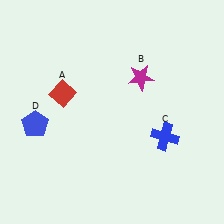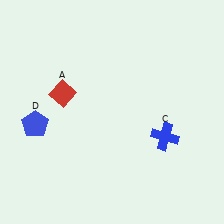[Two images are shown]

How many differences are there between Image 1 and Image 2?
There is 1 difference between the two images.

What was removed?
The magenta star (B) was removed in Image 2.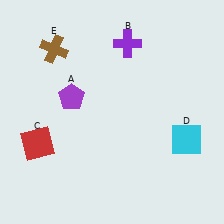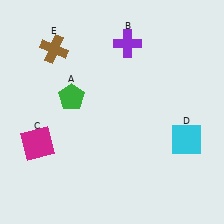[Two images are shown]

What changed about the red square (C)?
In Image 1, C is red. In Image 2, it changed to magenta.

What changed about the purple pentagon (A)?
In Image 1, A is purple. In Image 2, it changed to green.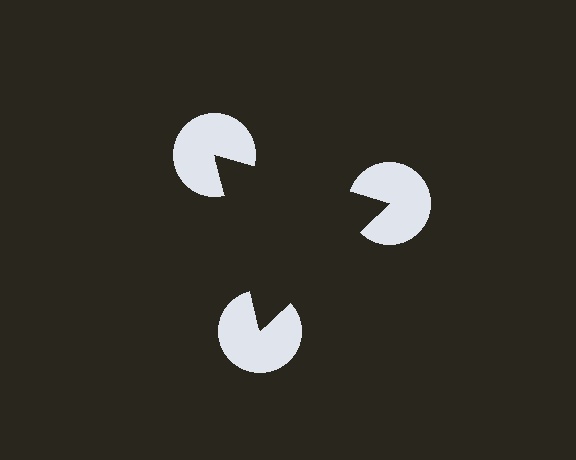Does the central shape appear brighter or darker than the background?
It typically appears slightly darker than the background, even though no actual brightness change is drawn.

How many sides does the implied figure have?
3 sides.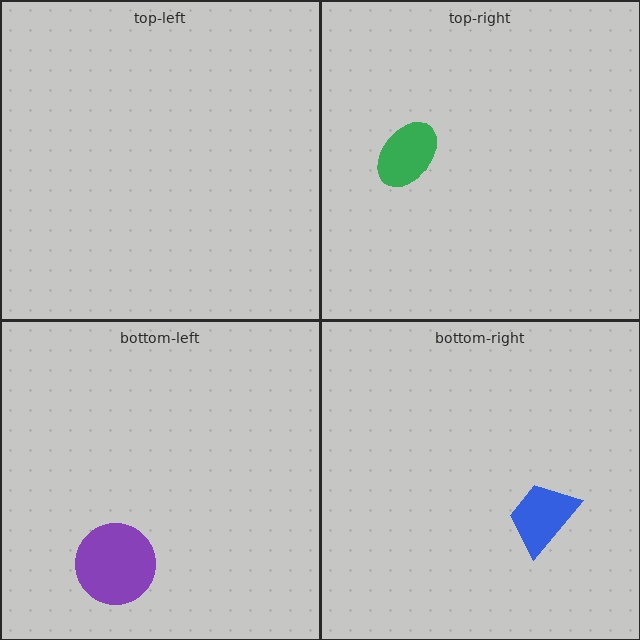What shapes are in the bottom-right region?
The blue trapezoid.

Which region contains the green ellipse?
The top-right region.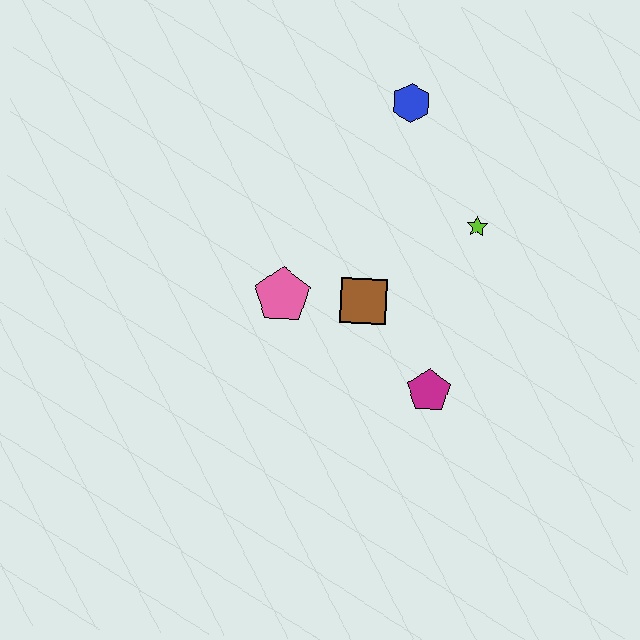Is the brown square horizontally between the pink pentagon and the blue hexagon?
Yes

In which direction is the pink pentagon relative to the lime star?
The pink pentagon is to the left of the lime star.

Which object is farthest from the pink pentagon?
The blue hexagon is farthest from the pink pentagon.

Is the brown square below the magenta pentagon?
No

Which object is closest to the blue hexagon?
The lime star is closest to the blue hexagon.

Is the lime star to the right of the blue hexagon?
Yes